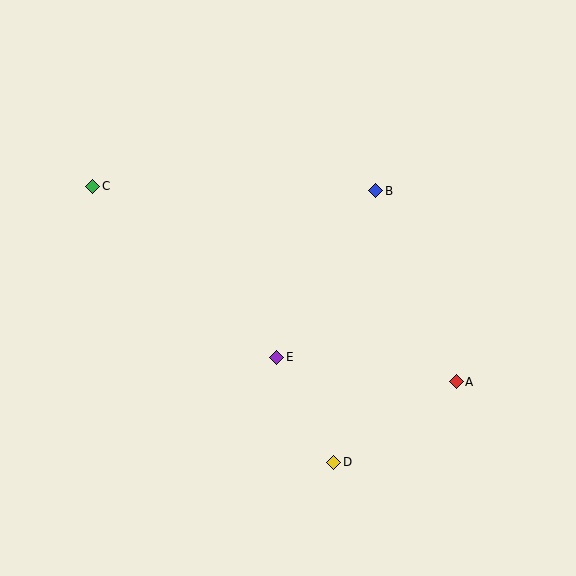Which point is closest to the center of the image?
Point E at (277, 357) is closest to the center.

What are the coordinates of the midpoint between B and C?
The midpoint between B and C is at (234, 188).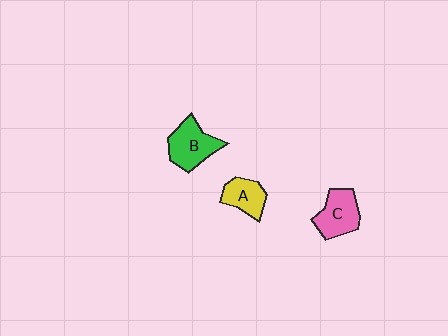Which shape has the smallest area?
Shape A (yellow).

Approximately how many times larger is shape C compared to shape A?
Approximately 1.3 times.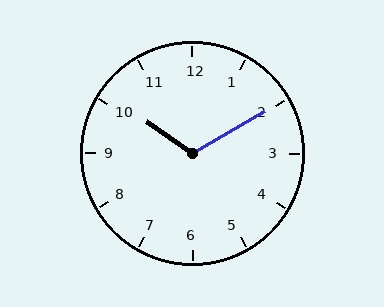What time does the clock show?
10:10.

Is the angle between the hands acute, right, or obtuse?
It is obtuse.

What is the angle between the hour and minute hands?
Approximately 115 degrees.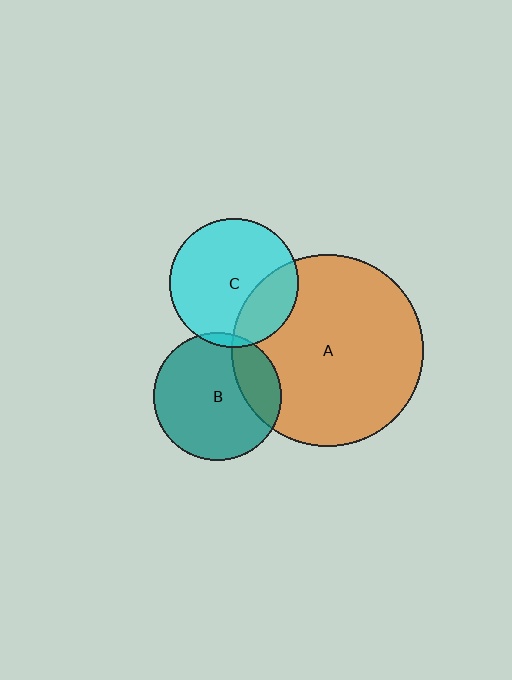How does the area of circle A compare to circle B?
Approximately 2.3 times.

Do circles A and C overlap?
Yes.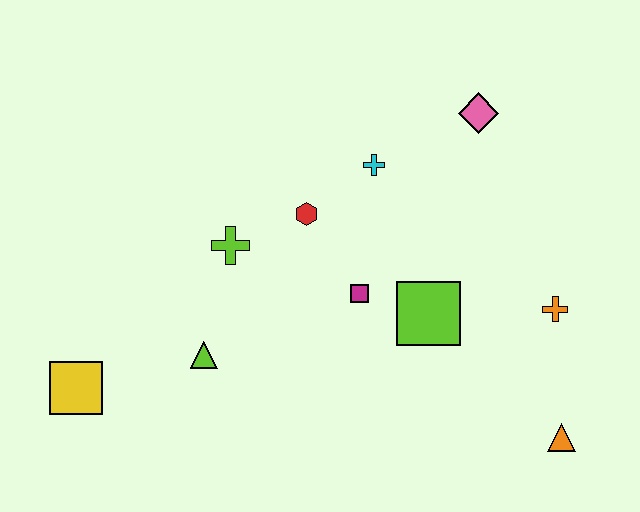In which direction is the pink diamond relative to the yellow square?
The pink diamond is to the right of the yellow square.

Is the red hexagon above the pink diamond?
No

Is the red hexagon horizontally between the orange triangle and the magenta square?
No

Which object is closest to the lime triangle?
The lime cross is closest to the lime triangle.